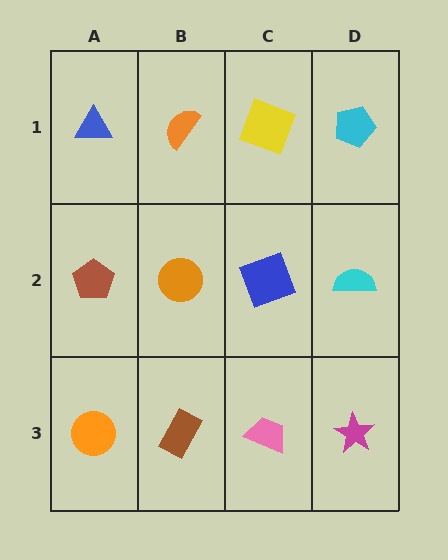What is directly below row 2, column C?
A pink trapezoid.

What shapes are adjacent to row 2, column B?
An orange semicircle (row 1, column B), a brown rectangle (row 3, column B), a brown pentagon (row 2, column A), a blue square (row 2, column C).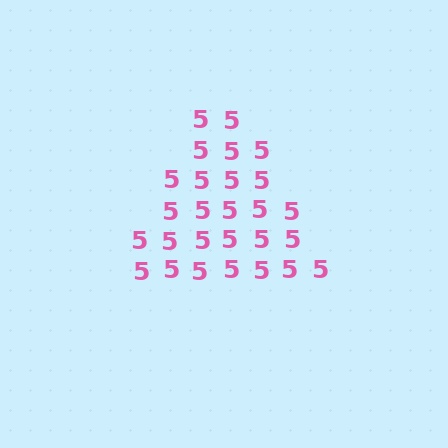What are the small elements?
The small elements are digit 5's.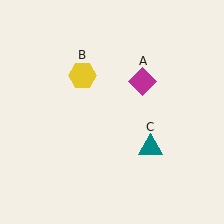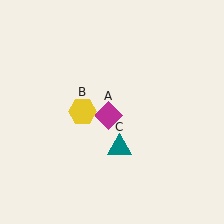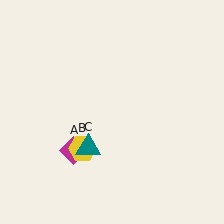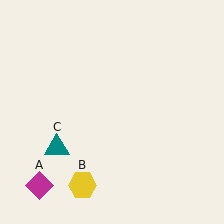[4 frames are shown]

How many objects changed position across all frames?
3 objects changed position: magenta diamond (object A), yellow hexagon (object B), teal triangle (object C).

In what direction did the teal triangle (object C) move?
The teal triangle (object C) moved left.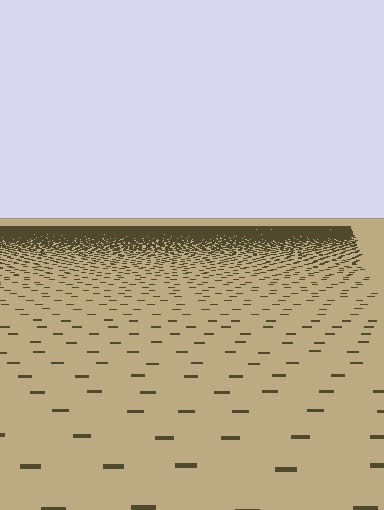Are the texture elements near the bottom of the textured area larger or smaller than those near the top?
Larger. Near the bottom, elements are closer to the viewer and appear at a bigger on-screen size.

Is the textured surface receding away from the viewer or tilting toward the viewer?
The surface is receding away from the viewer. Texture elements get smaller and denser toward the top.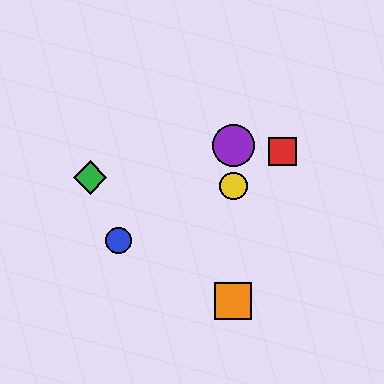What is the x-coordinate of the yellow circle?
The yellow circle is at x≈233.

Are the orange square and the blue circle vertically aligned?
No, the orange square is at x≈233 and the blue circle is at x≈118.